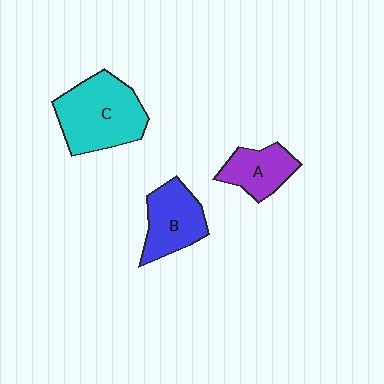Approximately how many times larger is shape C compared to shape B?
Approximately 1.5 times.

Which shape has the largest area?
Shape C (cyan).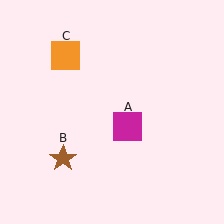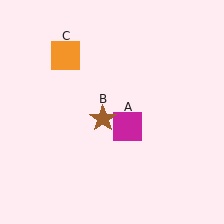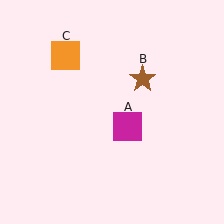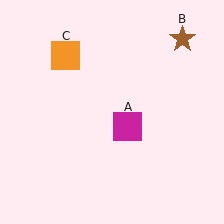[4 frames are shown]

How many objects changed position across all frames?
1 object changed position: brown star (object B).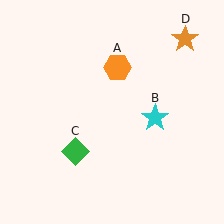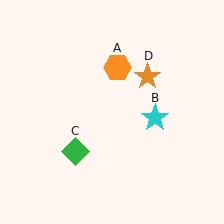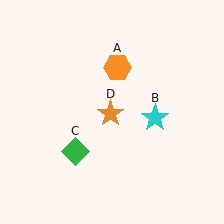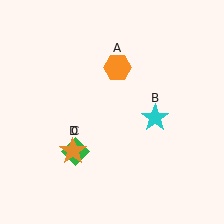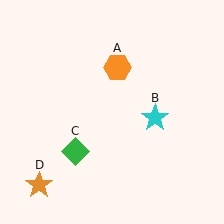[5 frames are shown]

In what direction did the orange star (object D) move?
The orange star (object D) moved down and to the left.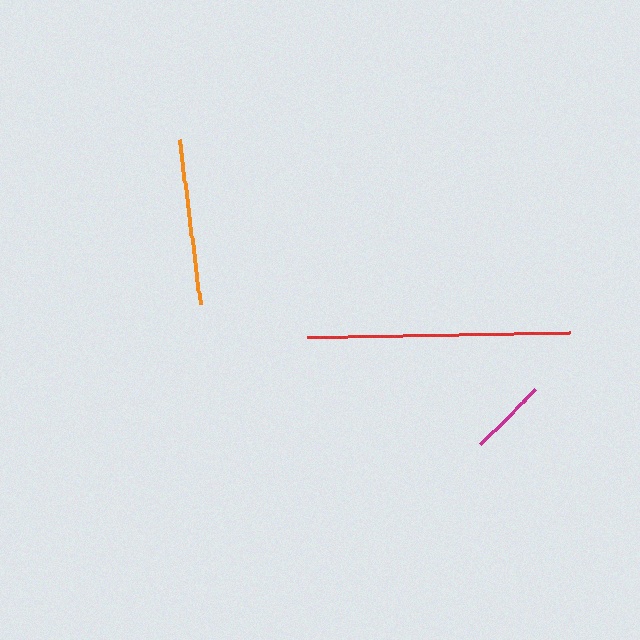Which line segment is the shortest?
The magenta line is the shortest at approximately 77 pixels.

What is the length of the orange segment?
The orange segment is approximately 166 pixels long.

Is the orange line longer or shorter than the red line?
The red line is longer than the orange line.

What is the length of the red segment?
The red segment is approximately 263 pixels long.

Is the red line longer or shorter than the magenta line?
The red line is longer than the magenta line.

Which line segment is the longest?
The red line is the longest at approximately 263 pixels.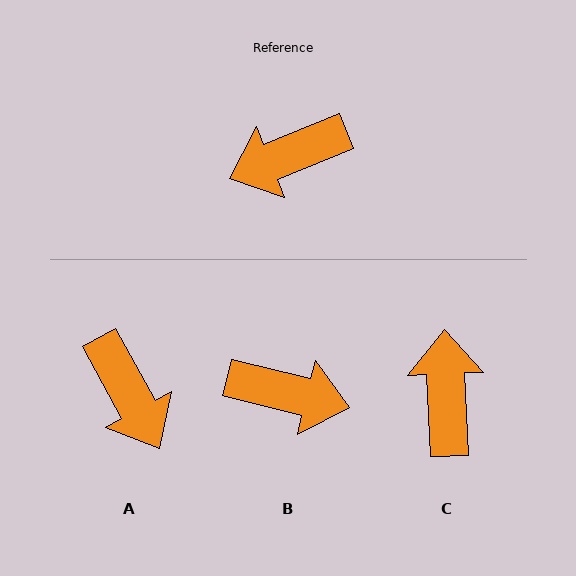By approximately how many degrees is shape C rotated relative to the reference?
Approximately 110 degrees clockwise.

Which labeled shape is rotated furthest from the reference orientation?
B, about 144 degrees away.